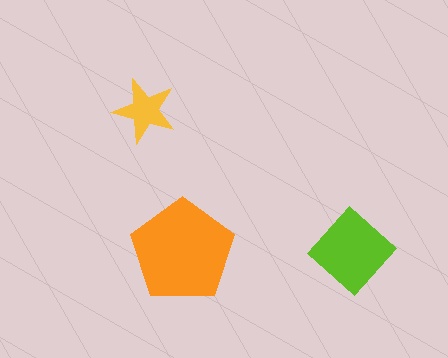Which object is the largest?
The orange pentagon.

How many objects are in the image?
There are 3 objects in the image.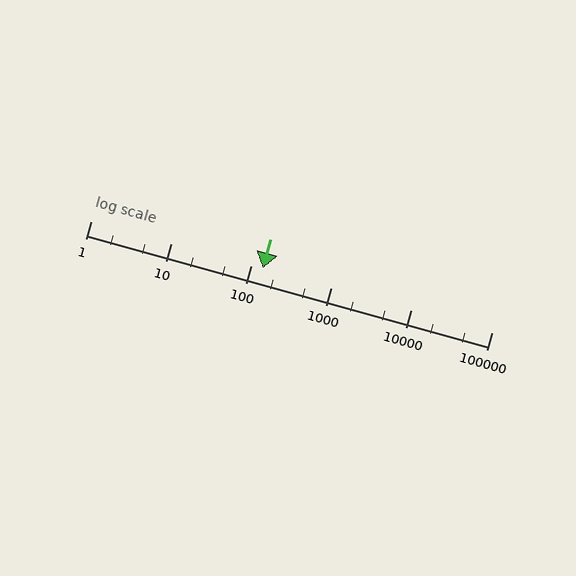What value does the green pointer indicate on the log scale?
The pointer indicates approximately 140.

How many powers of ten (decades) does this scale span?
The scale spans 5 decades, from 1 to 100000.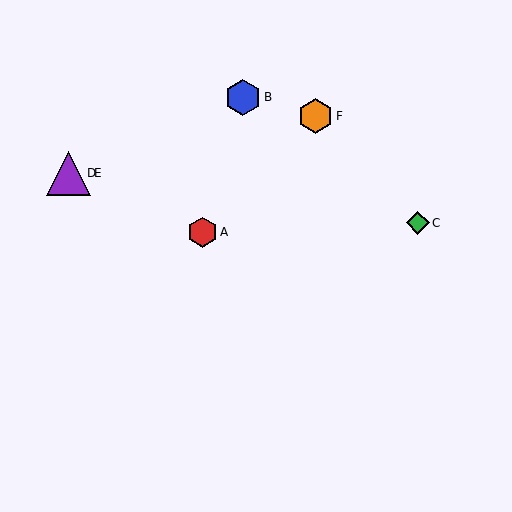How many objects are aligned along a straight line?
3 objects (A, D, E) are aligned along a straight line.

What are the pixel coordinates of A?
Object A is at (202, 232).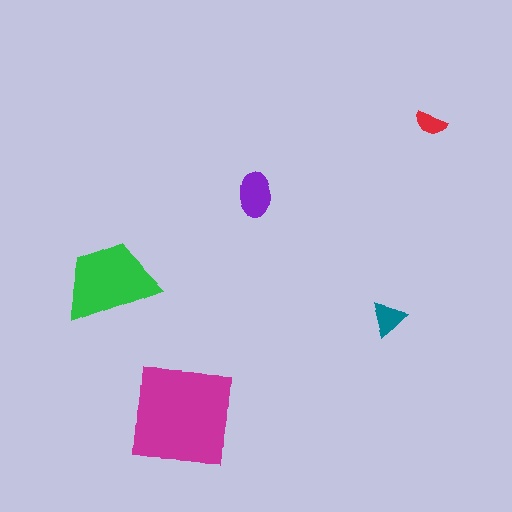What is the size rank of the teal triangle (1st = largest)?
4th.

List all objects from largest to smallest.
The magenta square, the green trapezoid, the purple ellipse, the teal triangle, the red semicircle.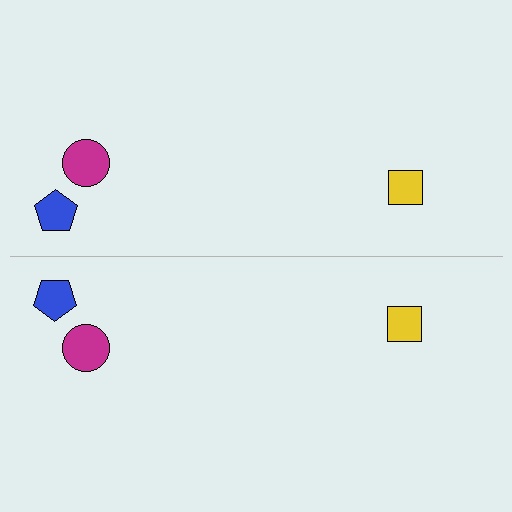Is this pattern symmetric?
Yes, this pattern has bilateral (reflection) symmetry.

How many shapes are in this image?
There are 6 shapes in this image.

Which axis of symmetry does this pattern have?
The pattern has a horizontal axis of symmetry running through the center of the image.